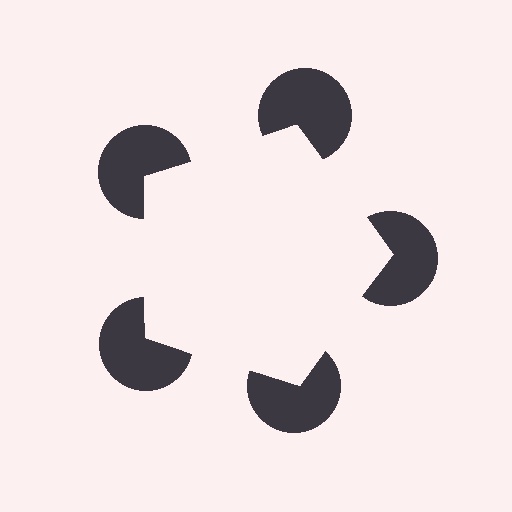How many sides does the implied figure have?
5 sides.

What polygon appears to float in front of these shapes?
An illusory pentagon — its edges are inferred from the aligned wedge cuts in the pac-man discs, not physically drawn.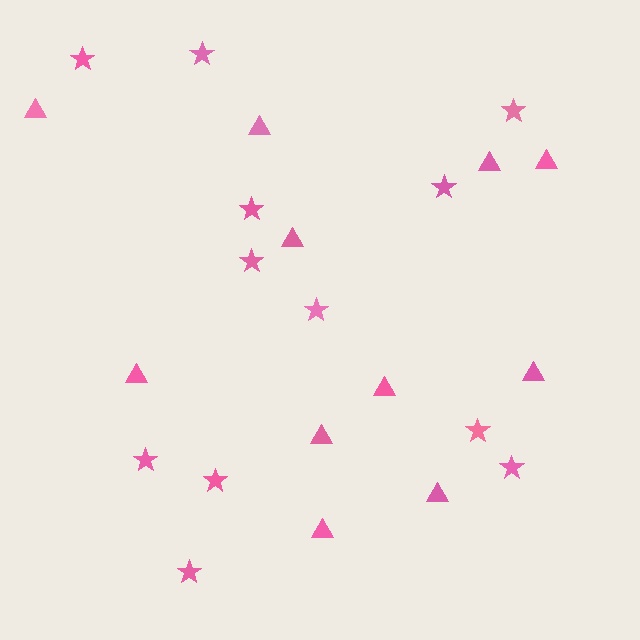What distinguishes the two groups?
There are 2 groups: one group of stars (12) and one group of triangles (11).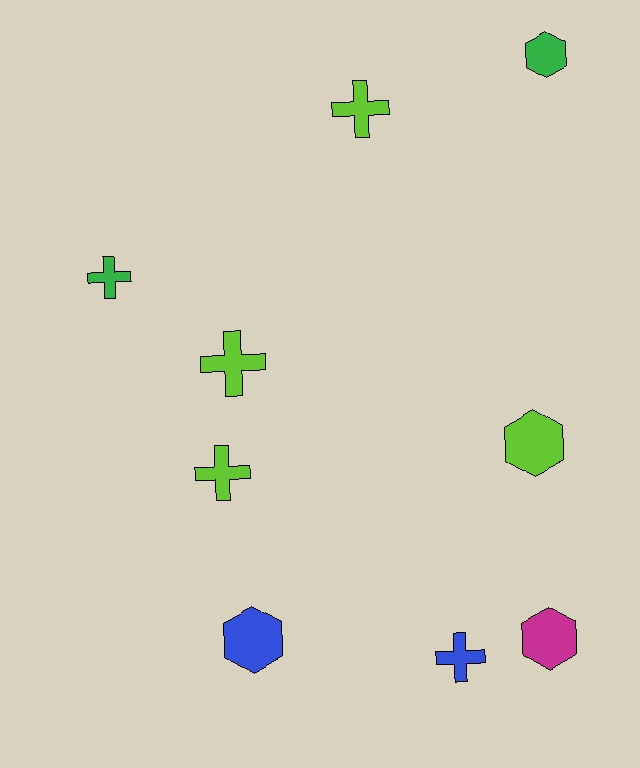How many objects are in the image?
There are 9 objects.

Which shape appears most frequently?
Cross, with 5 objects.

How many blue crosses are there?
There is 1 blue cross.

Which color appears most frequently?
Lime, with 4 objects.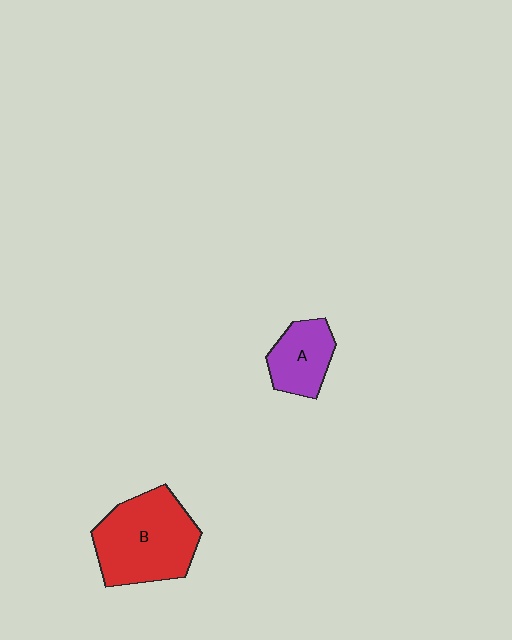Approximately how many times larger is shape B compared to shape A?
Approximately 2.0 times.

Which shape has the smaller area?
Shape A (purple).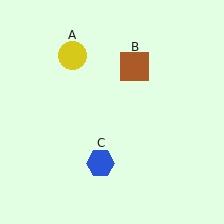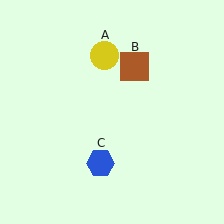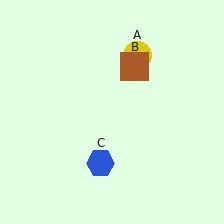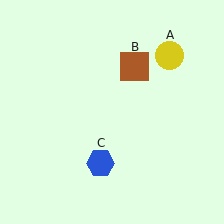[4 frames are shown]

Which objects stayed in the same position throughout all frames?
Brown square (object B) and blue hexagon (object C) remained stationary.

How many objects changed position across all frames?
1 object changed position: yellow circle (object A).